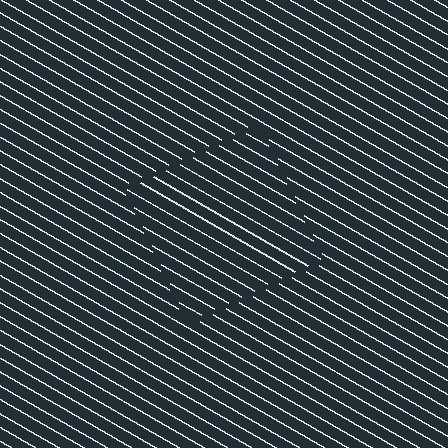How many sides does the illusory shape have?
4 sides — the line-ends trace a square.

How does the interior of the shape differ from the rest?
The interior of the shape contains the same grating, shifted by half a period — the contour is defined by the phase discontinuity where line-ends from the inner and outer gratings abut.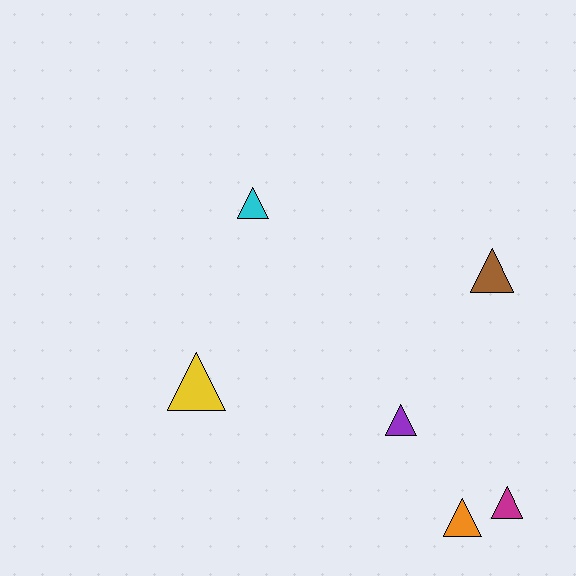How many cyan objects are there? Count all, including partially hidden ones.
There is 1 cyan object.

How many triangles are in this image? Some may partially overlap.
There are 6 triangles.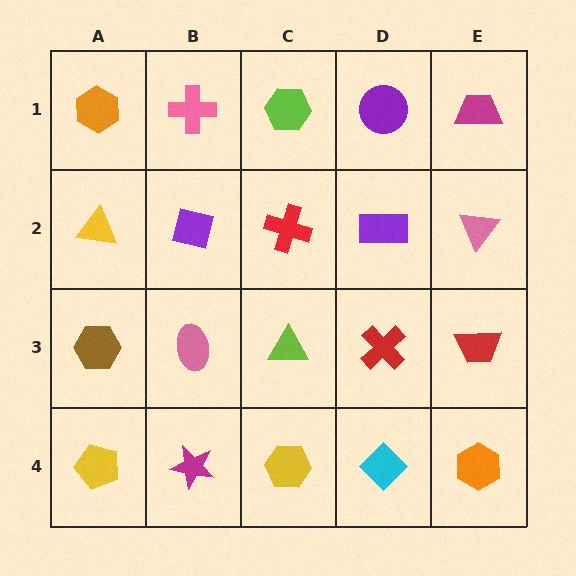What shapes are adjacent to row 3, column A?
A yellow triangle (row 2, column A), a yellow pentagon (row 4, column A), a pink ellipse (row 3, column B).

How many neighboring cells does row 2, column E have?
3.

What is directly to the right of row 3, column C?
A red cross.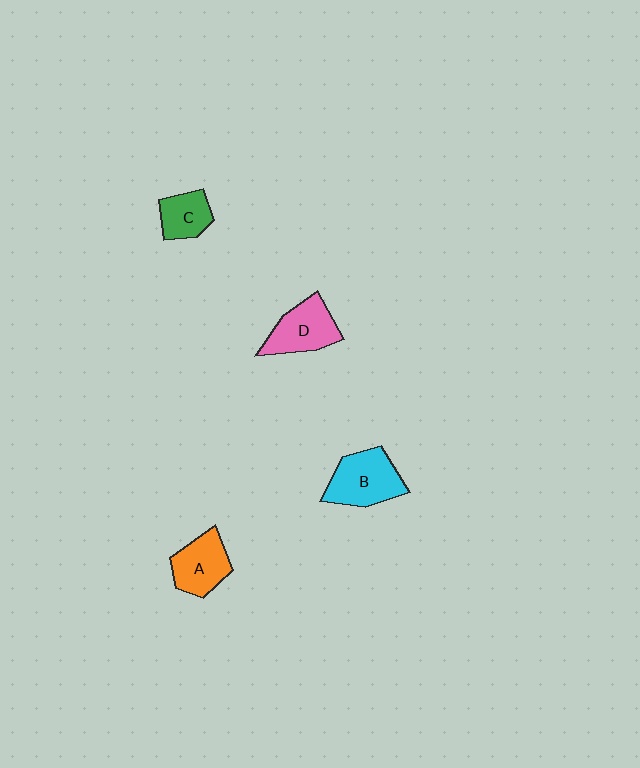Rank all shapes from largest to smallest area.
From largest to smallest: B (cyan), D (pink), A (orange), C (green).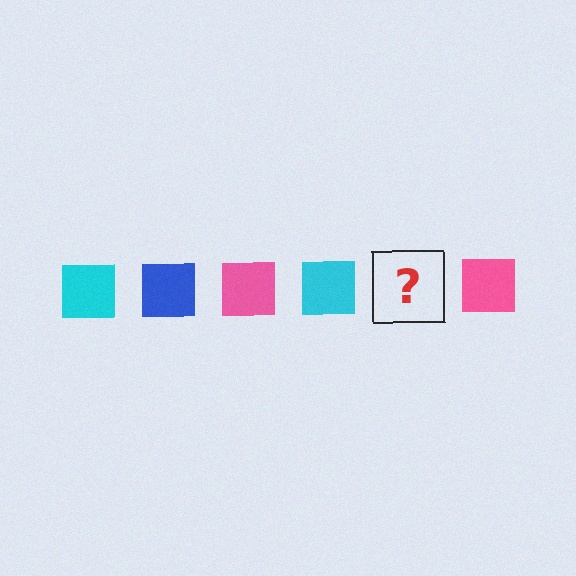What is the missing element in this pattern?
The missing element is a blue square.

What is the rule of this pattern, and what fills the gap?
The rule is that the pattern cycles through cyan, blue, pink squares. The gap should be filled with a blue square.